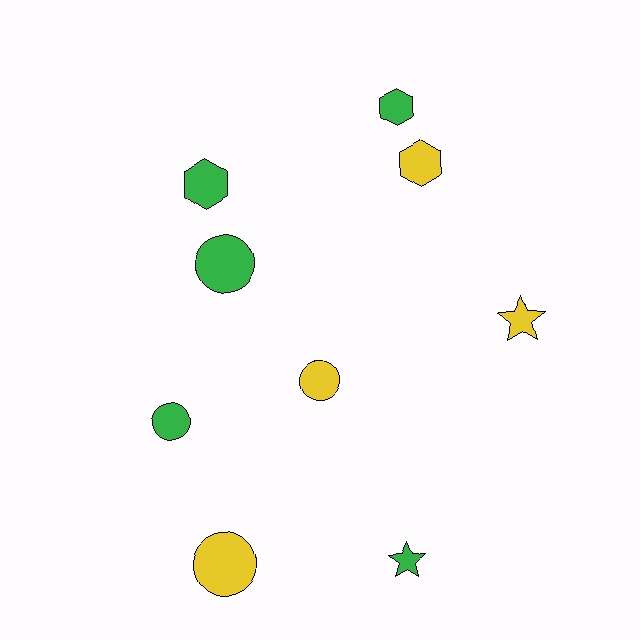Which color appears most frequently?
Green, with 5 objects.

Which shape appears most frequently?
Circle, with 4 objects.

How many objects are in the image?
There are 9 objects.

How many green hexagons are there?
There are 2 green hexagons.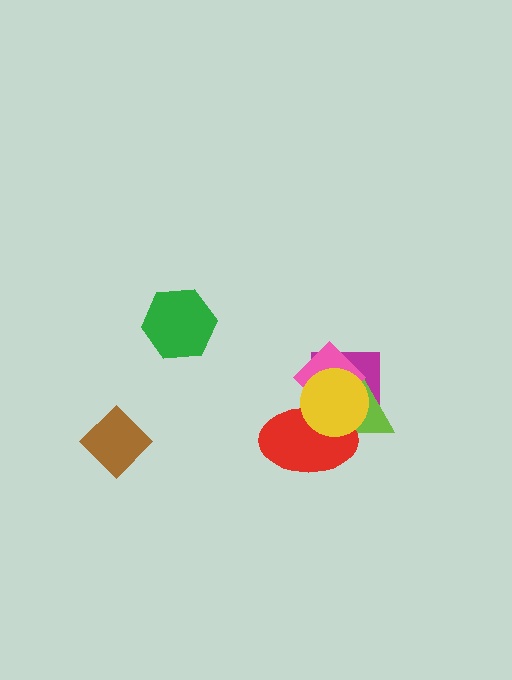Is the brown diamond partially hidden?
No, no other shape covers it.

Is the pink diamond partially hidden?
Yes, it is partially covered by another shape.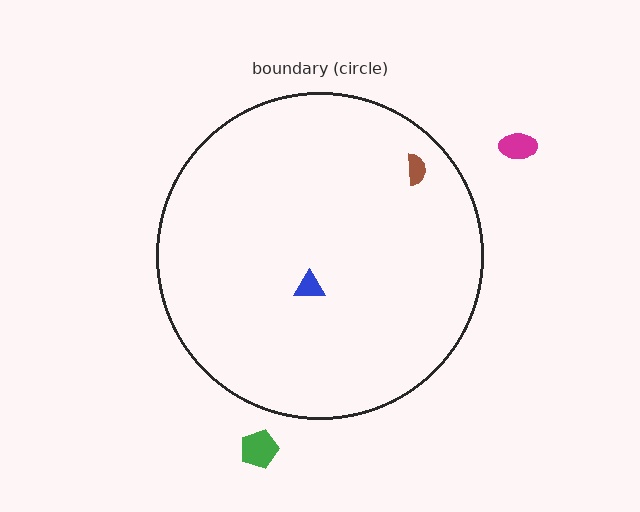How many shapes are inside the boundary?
2 inside, 2 outside.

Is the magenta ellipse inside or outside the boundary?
Outside.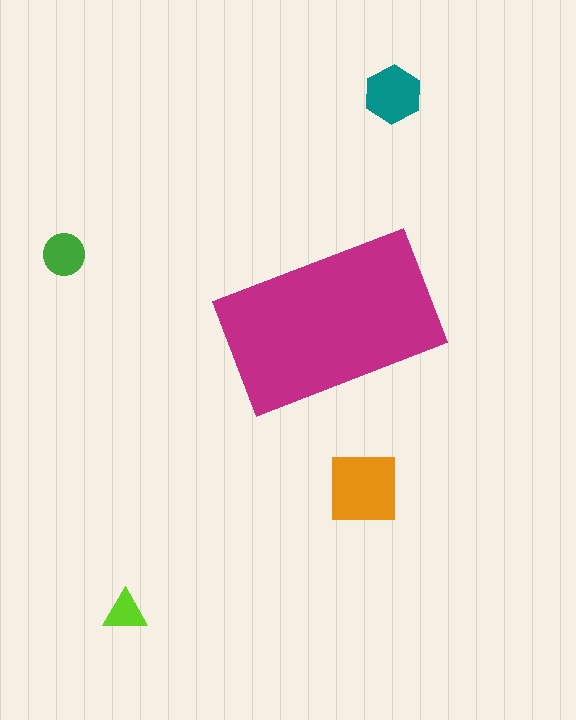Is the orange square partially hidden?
No, the orange square is fully visible.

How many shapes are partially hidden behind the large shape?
0 shapes are partially hidden.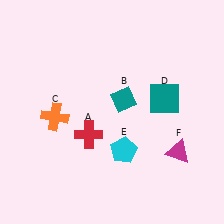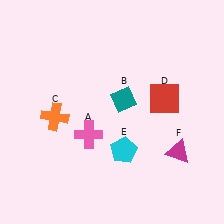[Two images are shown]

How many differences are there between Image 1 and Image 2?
There are 2 differences between the two images.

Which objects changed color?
A changed from red to pink. D changed from teal to red.